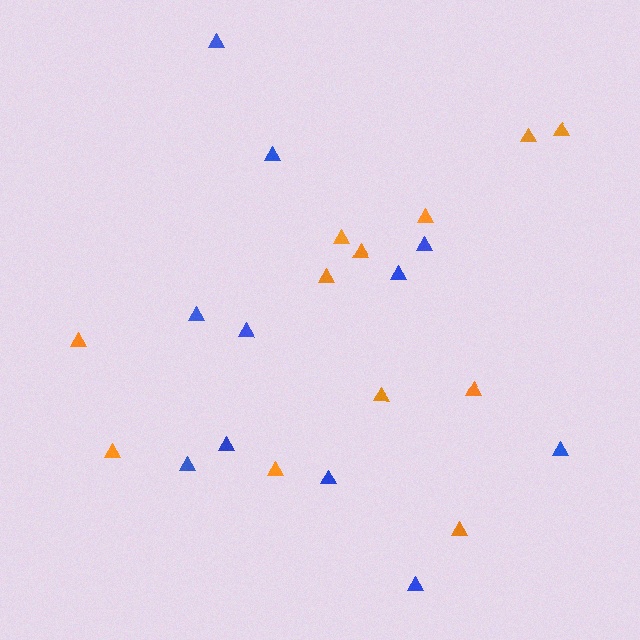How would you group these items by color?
There are 2 groups: one group of orange triangles (12) and one group of blue triangles (11).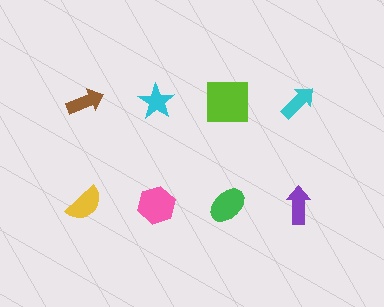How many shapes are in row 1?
4 shapes.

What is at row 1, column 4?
A cyan arrow.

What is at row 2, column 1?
A yellow semicircle.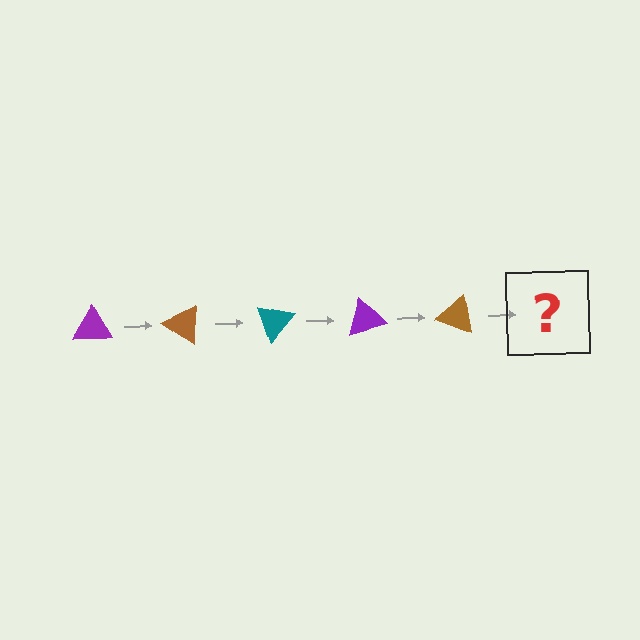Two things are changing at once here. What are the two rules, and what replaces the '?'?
The two rules are that it rotates 35 degrees each step and the color cycles through purple, brown, and teal. The '?' should be a teal triangle, rotated 175 degrees from the start.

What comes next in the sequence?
The next element should be a teal triangle, rotated 175 degrees from the start.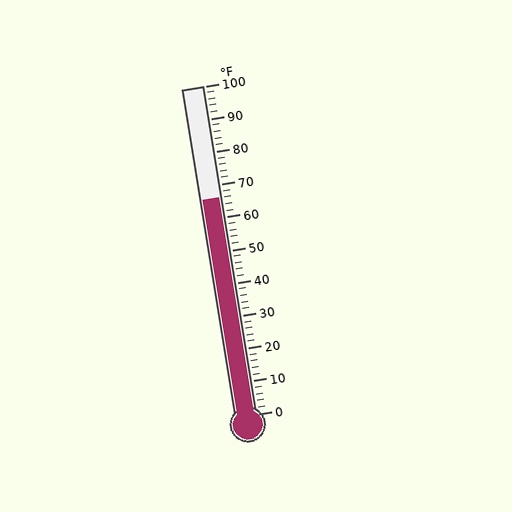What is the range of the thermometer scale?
The thermometer scale ranges from 0°F to 100°F.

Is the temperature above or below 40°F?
The temperature is above 40°F.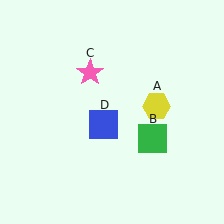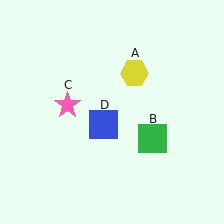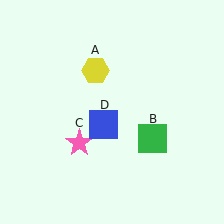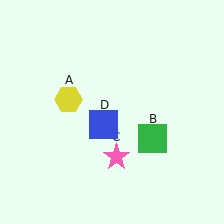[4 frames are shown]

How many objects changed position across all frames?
2 objects changed position: yellow hexagon (object A), pink star (object C).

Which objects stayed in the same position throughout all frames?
Green square (object B) and blue square (object D) remained stationary.